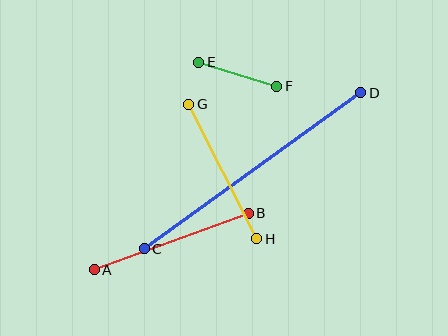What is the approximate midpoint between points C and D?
The midpoint is at approximately (253, 171) pixels.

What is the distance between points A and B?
The distance is approximately 164 pixels.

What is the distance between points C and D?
The distance is approximately 267 pixels.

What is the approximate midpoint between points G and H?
The midpoint is at approximately (223, 171) pixels.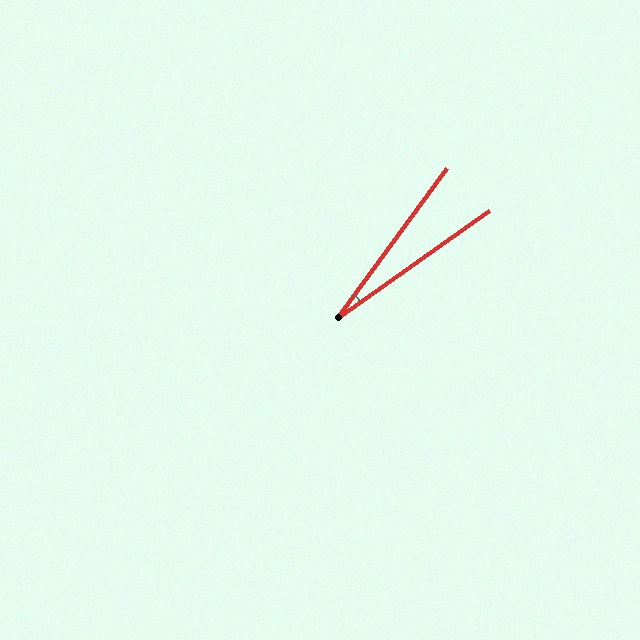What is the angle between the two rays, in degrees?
Approximately 19 degrees.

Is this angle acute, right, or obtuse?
It is acute.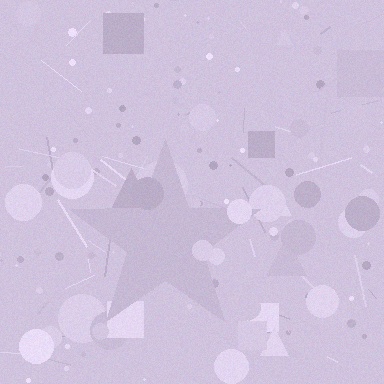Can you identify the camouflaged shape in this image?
The camouflaged shape is a star.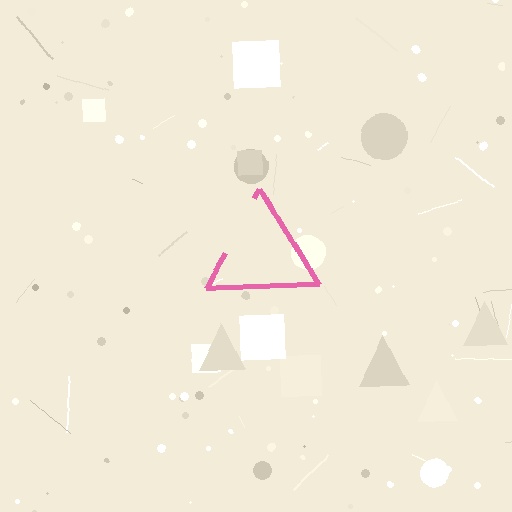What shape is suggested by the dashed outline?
The dashed outline suggests a triangle.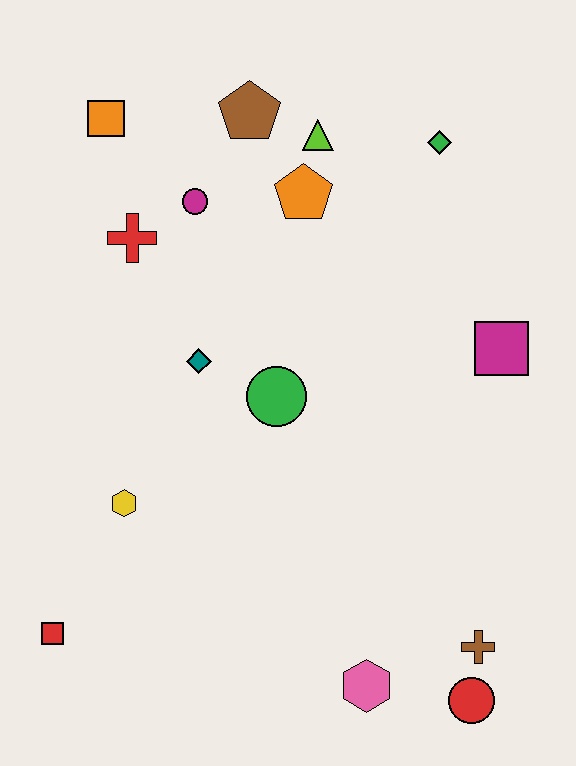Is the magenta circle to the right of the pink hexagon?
No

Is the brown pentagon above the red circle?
Yes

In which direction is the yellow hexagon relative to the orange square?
The yellow hexagon is below the orange square.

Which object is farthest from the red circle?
The orange square is farthest from the red circle.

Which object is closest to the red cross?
The magenta circle is closest to the red cross.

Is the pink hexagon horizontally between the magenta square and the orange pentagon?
Yes